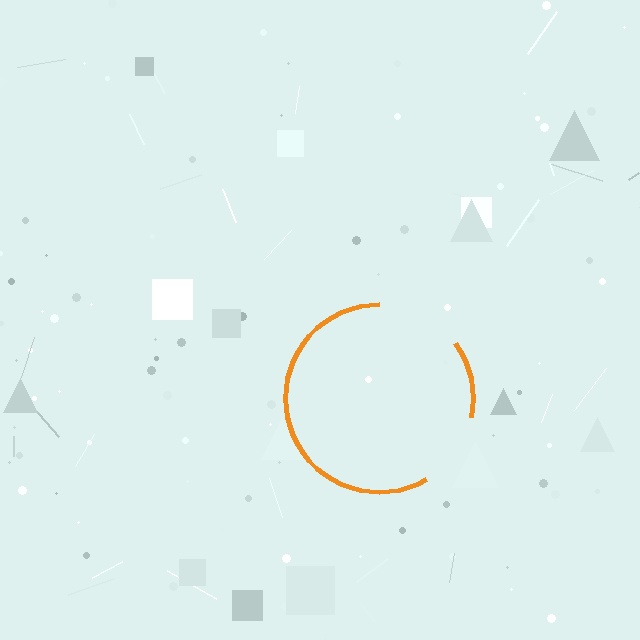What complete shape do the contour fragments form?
The contour fragments form a circle.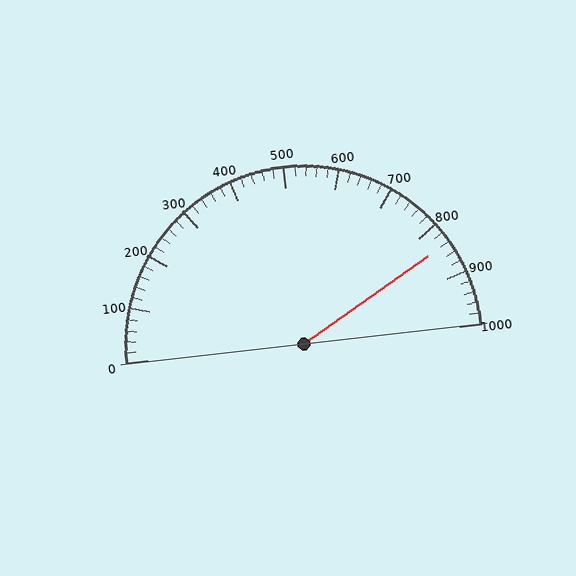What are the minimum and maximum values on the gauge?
The gauge ranges from 0 to 1000.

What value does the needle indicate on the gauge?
The needle indicates approximately 840.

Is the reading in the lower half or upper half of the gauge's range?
The reading is in the upper half of the range (0 to 1000).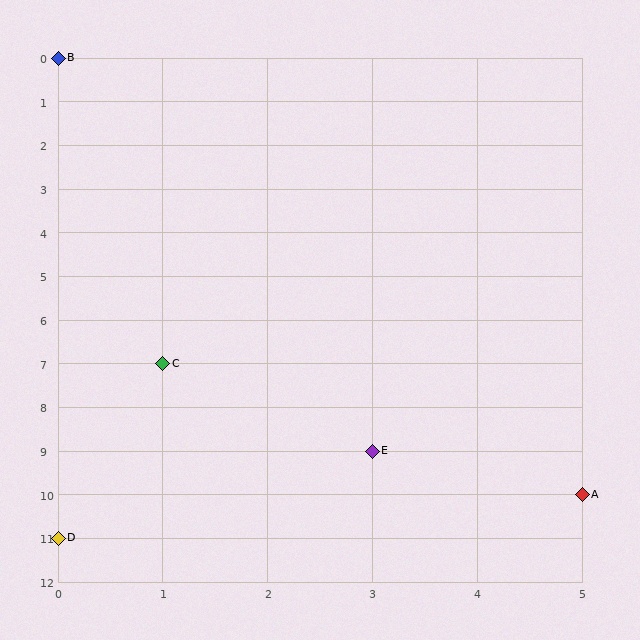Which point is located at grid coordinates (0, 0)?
Point B is at (0, 0).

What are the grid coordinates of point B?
Point B is at grid coordinates (0, 0).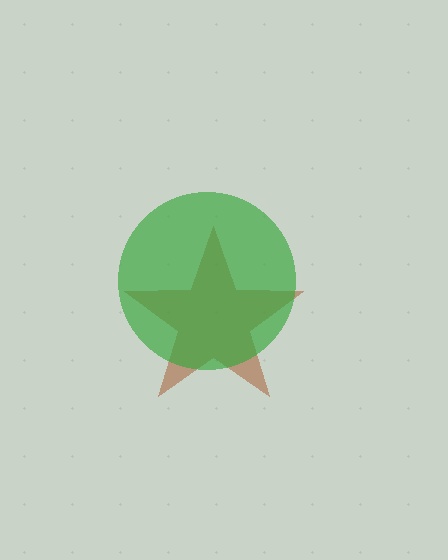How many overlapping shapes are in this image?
There are 2 overlapping shapes in the image.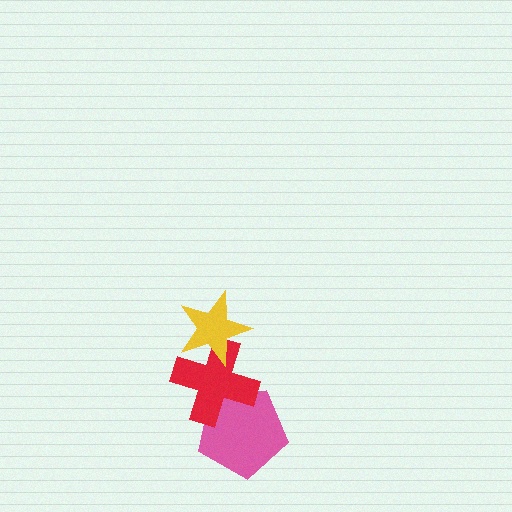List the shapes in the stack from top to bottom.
From top to bottom: the yellow star, the red cross, the pink pentagon.